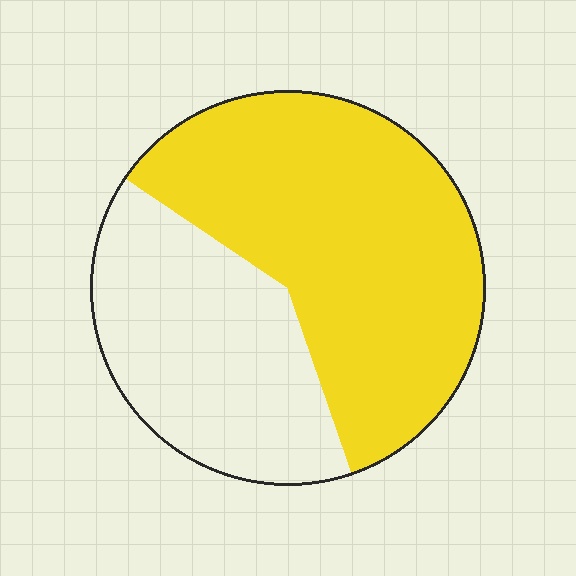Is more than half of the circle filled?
Yes.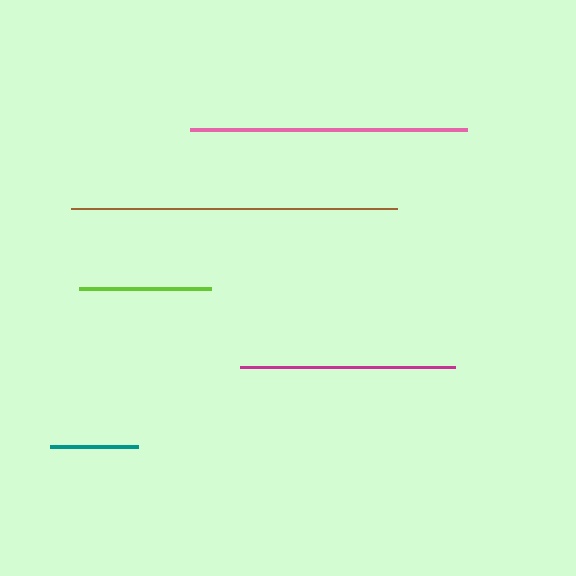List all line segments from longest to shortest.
From longest to shortest: brown, pink, magenta, lime, teal.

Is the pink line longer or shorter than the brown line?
The brown line is longer than the pink line.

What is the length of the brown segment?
The brown segment is approximately 326 pixels long.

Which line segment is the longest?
The brown line is the longest at approximately 326 pixels.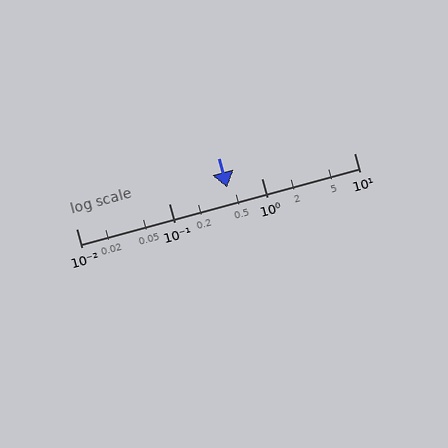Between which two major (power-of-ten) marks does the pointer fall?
The pointer is between 0.1 and 1.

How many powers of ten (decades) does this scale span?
The scale spans 3 decades, from 0.01 to 10.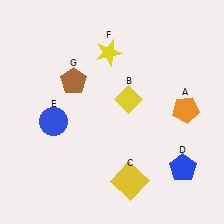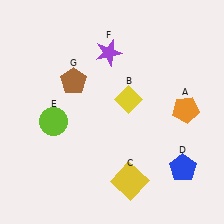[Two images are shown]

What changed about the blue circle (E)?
In Image 1, E is blue. In Image 2, it changed to lime.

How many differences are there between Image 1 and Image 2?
There are 2 differences between the two images.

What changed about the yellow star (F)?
In Image 1, F is yellow. In Image 2, it changed to purple.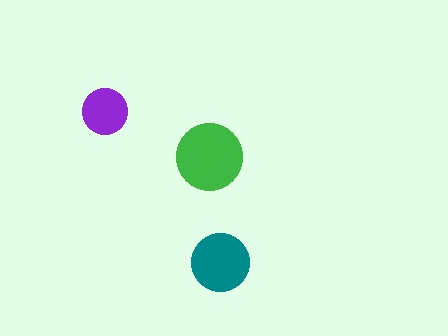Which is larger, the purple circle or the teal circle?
The teal one.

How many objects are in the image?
There are 3 objects in the image.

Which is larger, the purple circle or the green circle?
The green one.